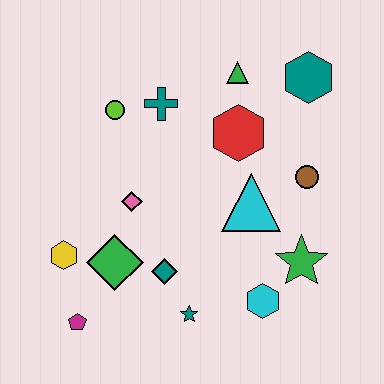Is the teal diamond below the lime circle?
Yes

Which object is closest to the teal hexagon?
The green triangle is closest to the teal hexagon.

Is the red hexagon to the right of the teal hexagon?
No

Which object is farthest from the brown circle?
The magenta pentagon is farthest from the brown circle.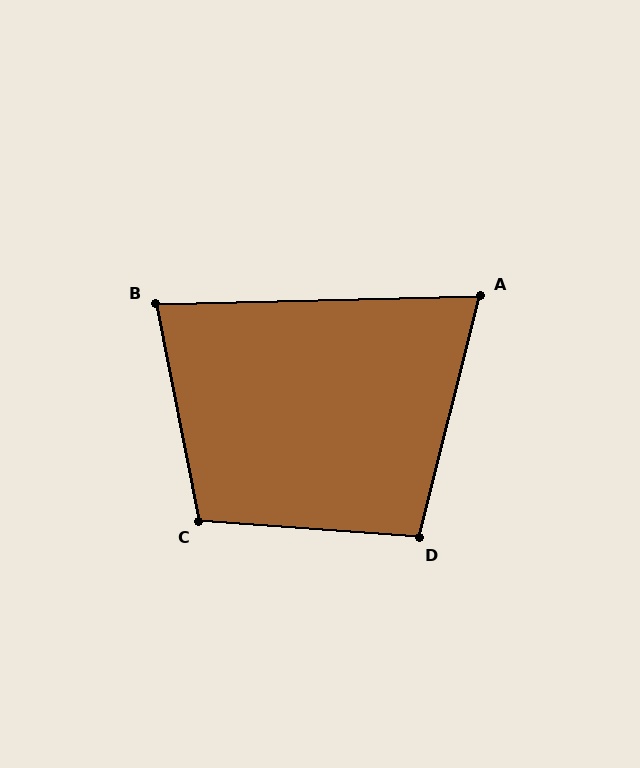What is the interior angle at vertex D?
Approximately 100 degrees (obtuse).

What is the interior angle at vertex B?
Approximately 80 degrees (acute).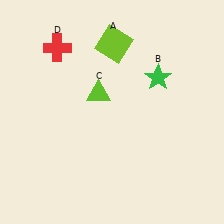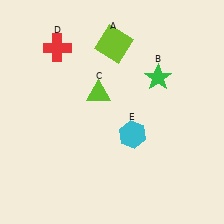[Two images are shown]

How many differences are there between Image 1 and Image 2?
There is 1 difference between the two images.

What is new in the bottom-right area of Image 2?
A cyan hexagon (E) was added in the bottom-right area of Image 2.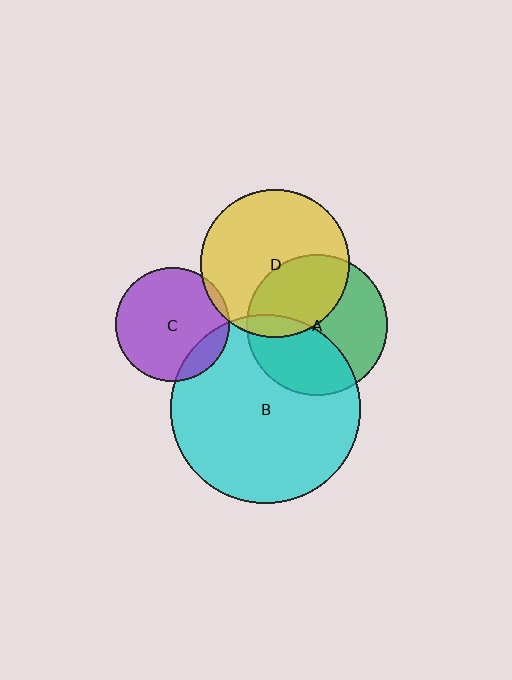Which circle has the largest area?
Circle B (cyan).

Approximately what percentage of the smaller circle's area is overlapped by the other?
Approximately 40%.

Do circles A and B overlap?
Yes.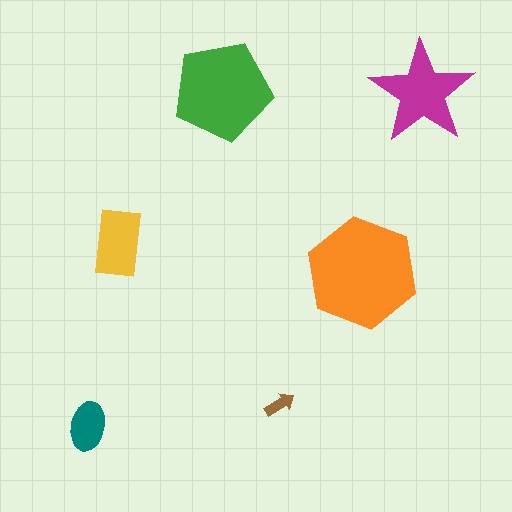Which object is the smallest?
The brown arrow.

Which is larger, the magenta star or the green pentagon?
The green pentagon.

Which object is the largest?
The orange hexagon.